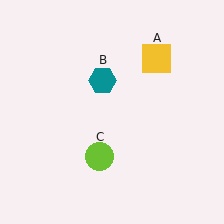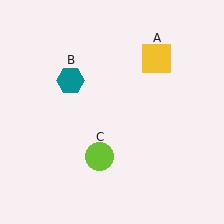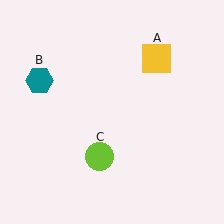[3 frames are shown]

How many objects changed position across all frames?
1 object changed position: teal hexagon (object B).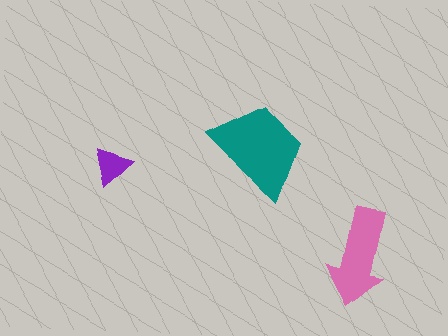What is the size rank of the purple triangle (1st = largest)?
3rd.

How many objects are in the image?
There are 3 objects in the image.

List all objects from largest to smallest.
The teal trapezoid, the pink arrow, the purple triangle.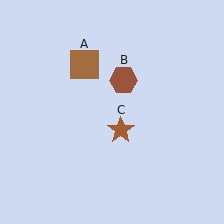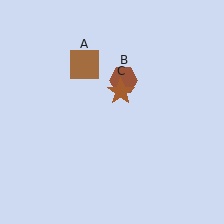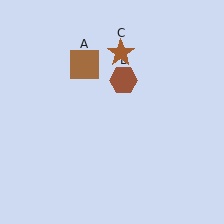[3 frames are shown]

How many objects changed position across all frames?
1 object changed position: brown star (object C).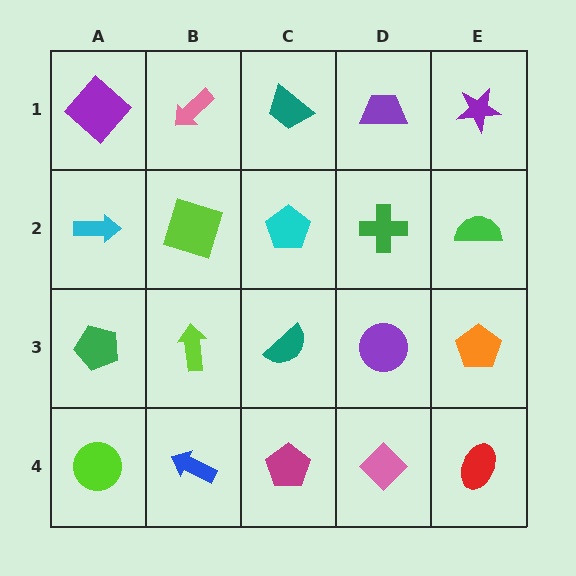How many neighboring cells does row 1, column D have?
3.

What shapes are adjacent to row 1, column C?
A cyan pentagon (row 2, column C), a pink arrow (row 1, column B), a purple trapezoid (row 1, column D).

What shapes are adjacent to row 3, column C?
A cyan pentagon (row 2, column C), a magenta pentagon (row 4, column C), a lime arrow (row 3, column B), a purple circle (row 3, column D).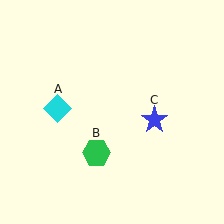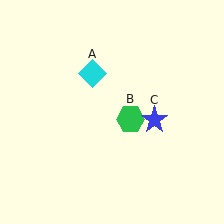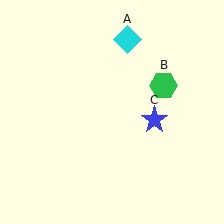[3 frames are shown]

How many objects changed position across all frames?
2 objects changed position: cyan diamond (object A), green hexagon (object B).